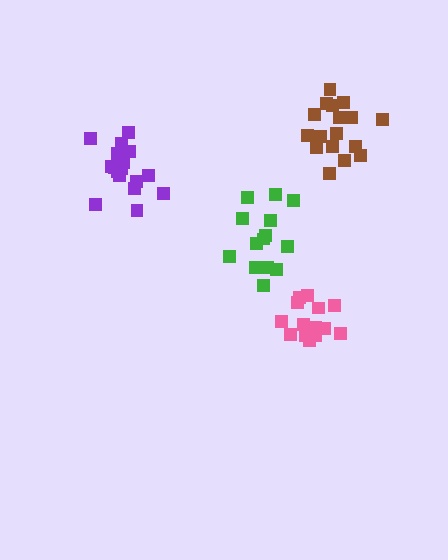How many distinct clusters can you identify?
There are 4 distinct clusters.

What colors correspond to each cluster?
The clusters are colored: brown, pink, green, purple.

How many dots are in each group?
Group 1: 17 dots, Group 2: 14 dots, Group 3: 14 dots, Group 4: 17 dots (62 total).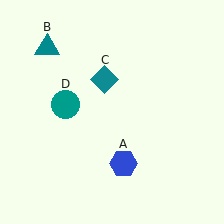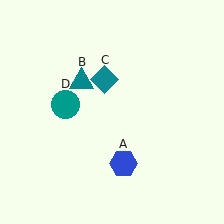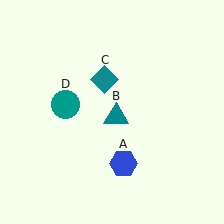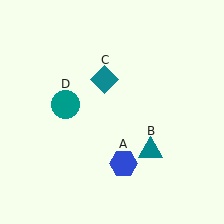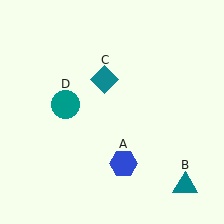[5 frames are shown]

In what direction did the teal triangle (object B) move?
The teal triangle (object B) moved down and to the right.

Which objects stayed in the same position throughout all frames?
Blue hexagon (object A) and teal diamond (object C) and teal circle (object D) remained stationary.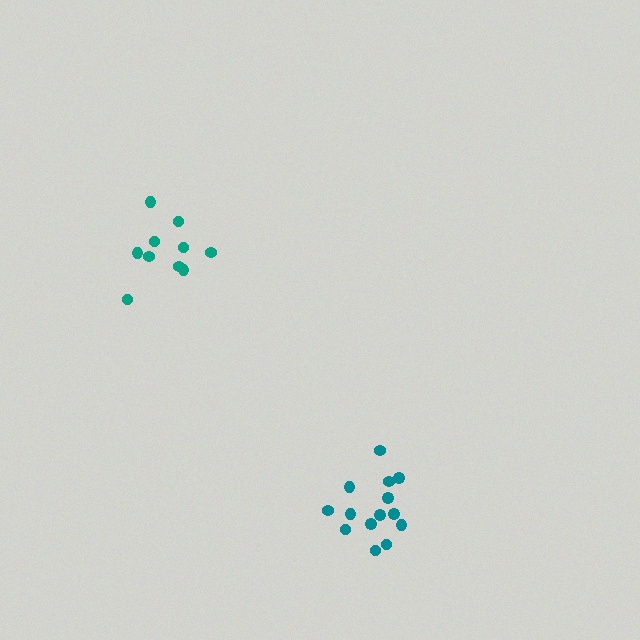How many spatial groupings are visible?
There are 2 spatial groupings.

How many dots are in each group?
Group 1: 10 dots, Group 2: 14 dots (24 total).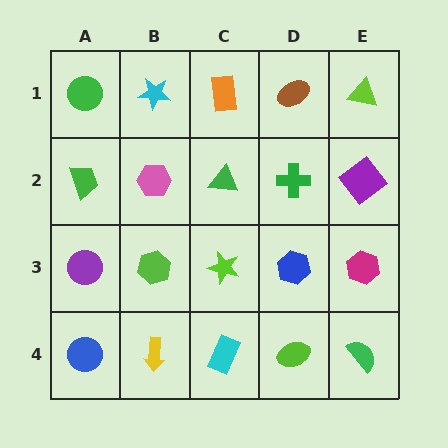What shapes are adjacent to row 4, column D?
A blue hexagon (row 3, column D), a cyan rectangle (row 4, column C), a green semicircle (row 4, column E).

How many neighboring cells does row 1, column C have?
3.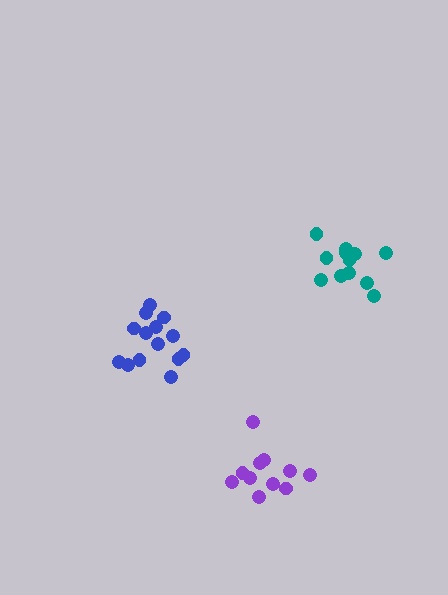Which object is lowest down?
The purple cluster is bottommost.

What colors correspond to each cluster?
The clusters are colored: purple, teal, blue.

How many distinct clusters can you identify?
There are 3 distinct clusters.